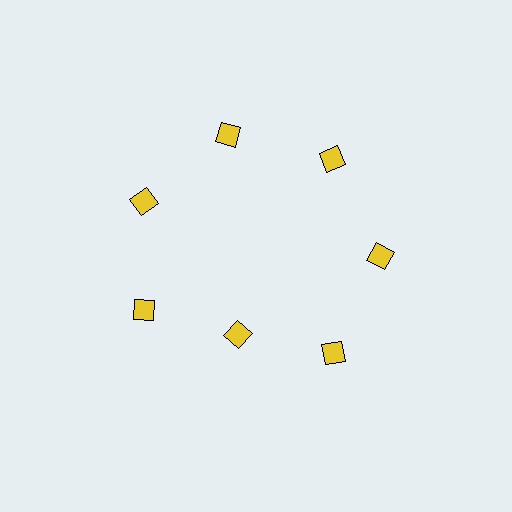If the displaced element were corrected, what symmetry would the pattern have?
It would have 7-fold rotational symmetry — the pattern would map onto itself every 51 degrees.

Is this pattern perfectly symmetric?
No. The 7 yellow diamonds are arranged in a ring, but one element near the 6 o'clock position is pulled inward toward the center, breaking the 7-fold rotational symmetry.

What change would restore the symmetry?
The symmetry would be restored by moving it outward, back onto the ring so that all 7 diamonds sit at equal angles and equal distance from the center.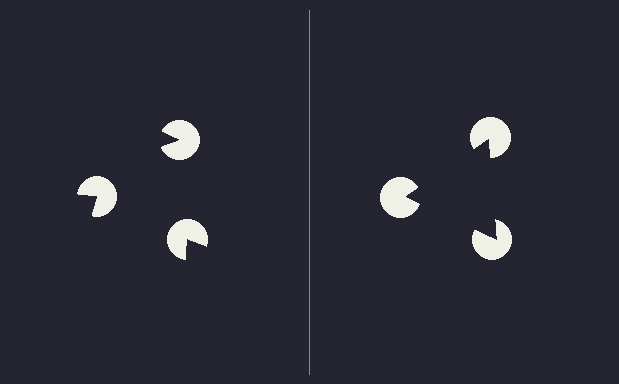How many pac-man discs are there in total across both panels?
6 — 3 on each side.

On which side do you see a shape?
An illusory triangle appears on the right side. On the left side the wedge cuts are rotated, so no coherent shape forms.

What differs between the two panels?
The pac-man discs are positioned identically on both sides; only the wedge orientations differ. On the right they align to a triangle; on the left they are misaligned.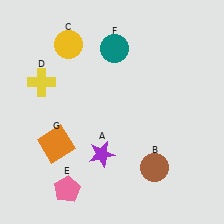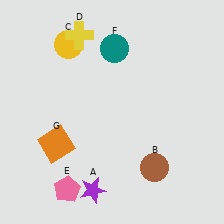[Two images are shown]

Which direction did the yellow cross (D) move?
The yellow cross (D) moved up.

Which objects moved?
The objects that moved are: the purple star (A), the yellow cross (D).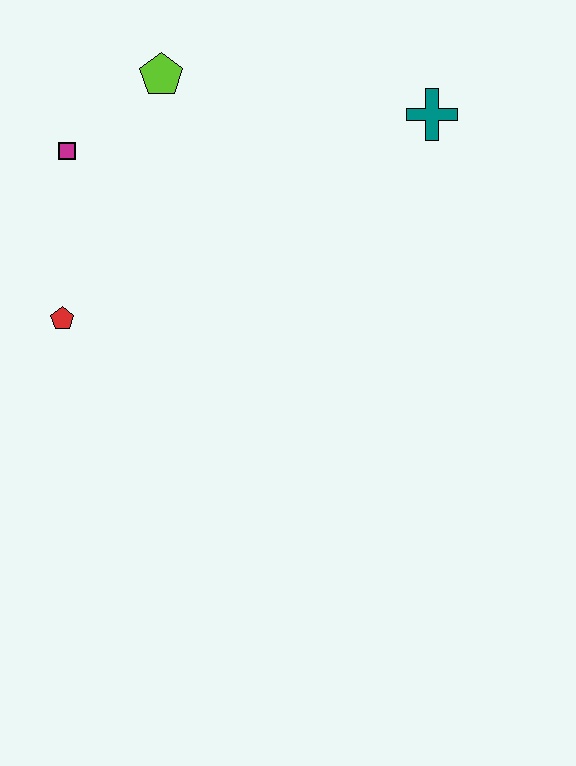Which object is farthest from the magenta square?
The teal cross is farthest from the magenta square.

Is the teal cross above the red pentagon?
Yes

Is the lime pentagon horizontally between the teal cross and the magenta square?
Yes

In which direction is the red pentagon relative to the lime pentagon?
The red pentagon is below the lime pentagon.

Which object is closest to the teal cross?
The lime pentagon is closest to the teal cross.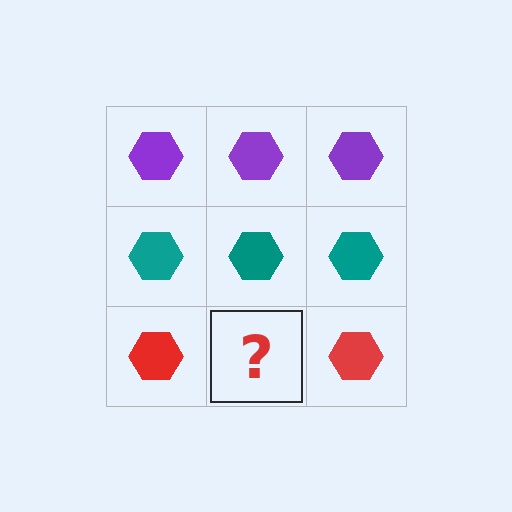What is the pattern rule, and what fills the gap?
The rule is that each row has a consistent color. The gap should be filled with a red hexagon.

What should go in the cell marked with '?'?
The missing cell should contain a red hexagon.